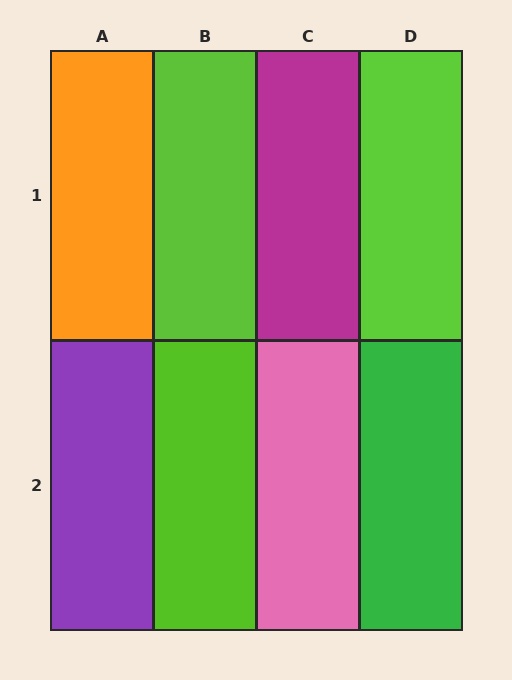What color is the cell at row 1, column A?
Orange.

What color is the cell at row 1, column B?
Lime.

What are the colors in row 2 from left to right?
Purple, lime, pink, green.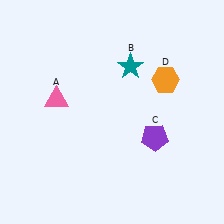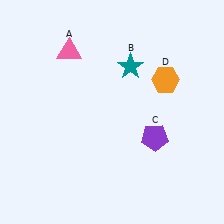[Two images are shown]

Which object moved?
The pink triangle (A) moved up.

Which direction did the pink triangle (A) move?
The pink triangle (A) moved up.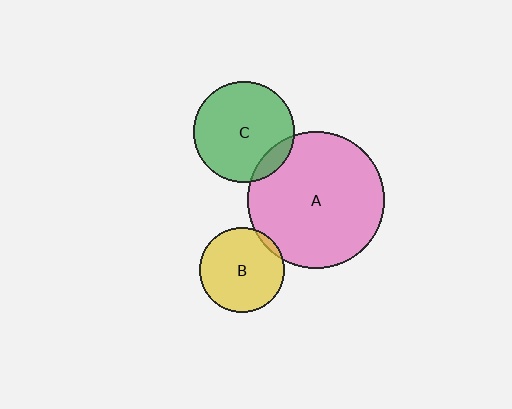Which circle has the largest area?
Circle A (pink).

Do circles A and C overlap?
Yes.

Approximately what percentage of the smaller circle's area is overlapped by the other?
Approximately 10%.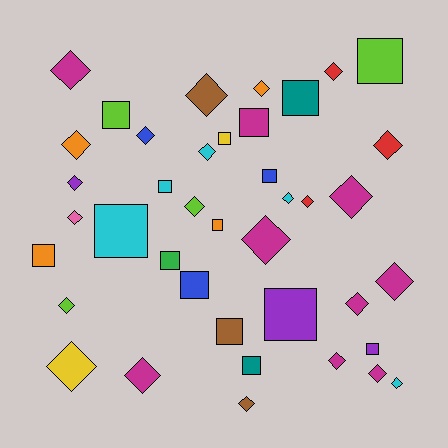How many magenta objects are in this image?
There are 9 magenta objects.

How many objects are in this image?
There are 40 objects.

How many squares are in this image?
There are 16 squares.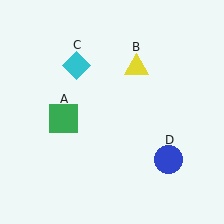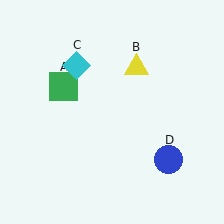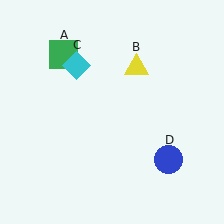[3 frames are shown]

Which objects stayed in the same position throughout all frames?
Yellow triangle (object B) and cyan diamond (object C) and blue circle (object D) remained stationary.